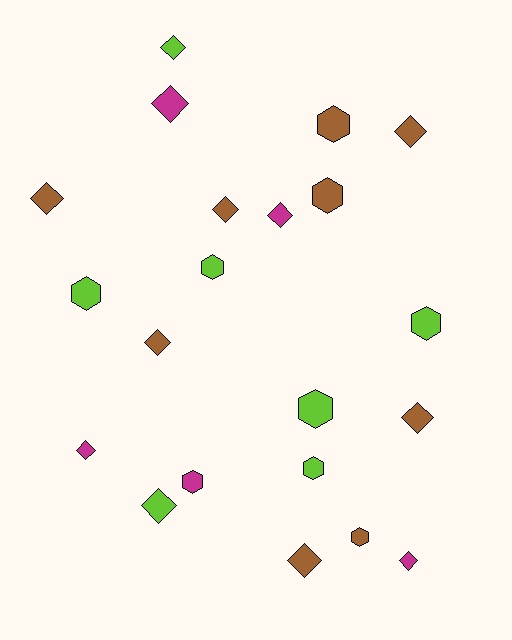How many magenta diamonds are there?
There are 4 magenta diamonds.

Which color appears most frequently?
Brown, with 9 objects.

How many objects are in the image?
There are 21 objects.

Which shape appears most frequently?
Diamond, with 12 objects.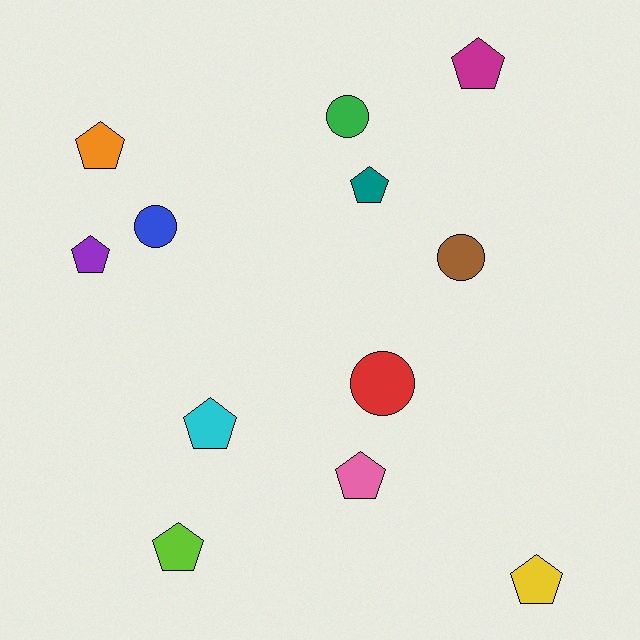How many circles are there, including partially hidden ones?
There are 4 circles.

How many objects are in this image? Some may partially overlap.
There are 12 objects.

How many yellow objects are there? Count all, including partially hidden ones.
There is 1 yellow object.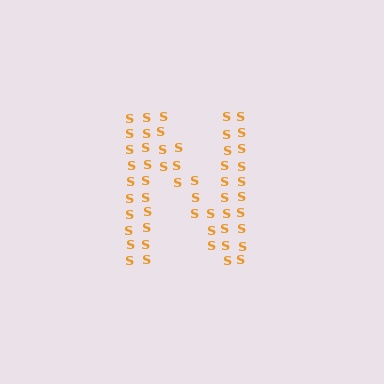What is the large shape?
The large shape is the letter N.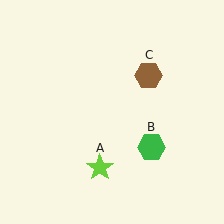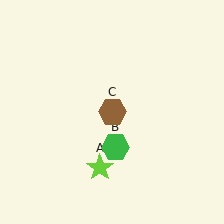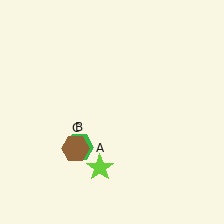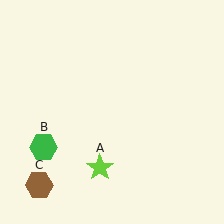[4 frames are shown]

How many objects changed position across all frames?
2 objects changed position: green hexagon (object B), brown hexagon (object C).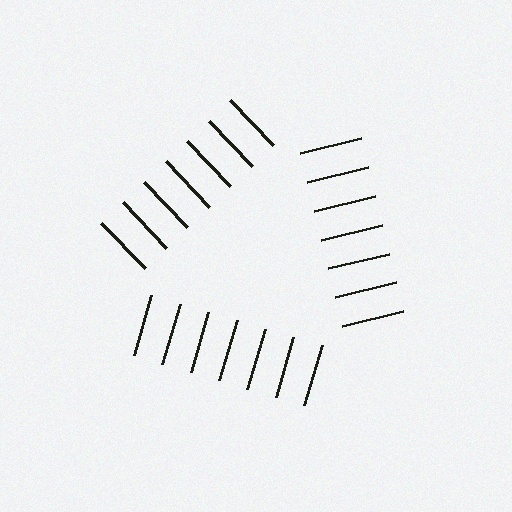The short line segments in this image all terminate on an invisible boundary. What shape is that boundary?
An illusory triangle — the line segments terminate on its edges but no continuous stroke is drawn.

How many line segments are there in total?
21 — 7 along each of the 3 edges.